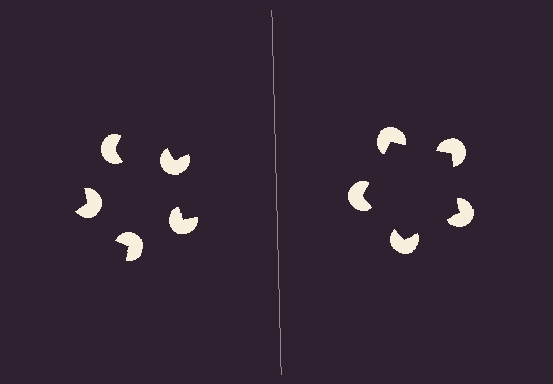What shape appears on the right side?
An illusory pentagon.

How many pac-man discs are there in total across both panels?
10 — 5 on each side.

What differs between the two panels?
The pac-man discs are positioned identically on both sides; only the wedge orientations differ. On the right they align to a pentagon; on the left they are misaligned.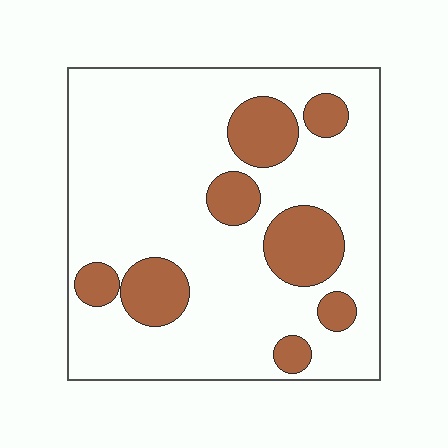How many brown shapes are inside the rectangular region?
8.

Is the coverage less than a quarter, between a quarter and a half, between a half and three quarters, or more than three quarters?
Less than a quarter.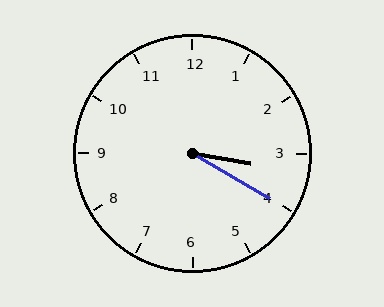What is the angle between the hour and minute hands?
Approximately 20 degrees.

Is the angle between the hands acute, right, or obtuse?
It is acute.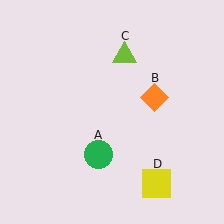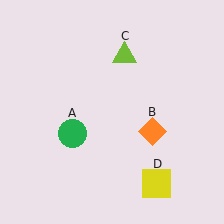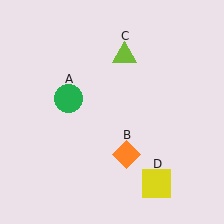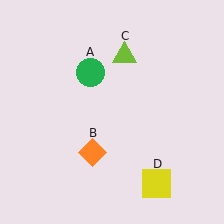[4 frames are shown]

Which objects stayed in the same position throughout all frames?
Lime triangle (object C) and yellow square (object D) remained stationary.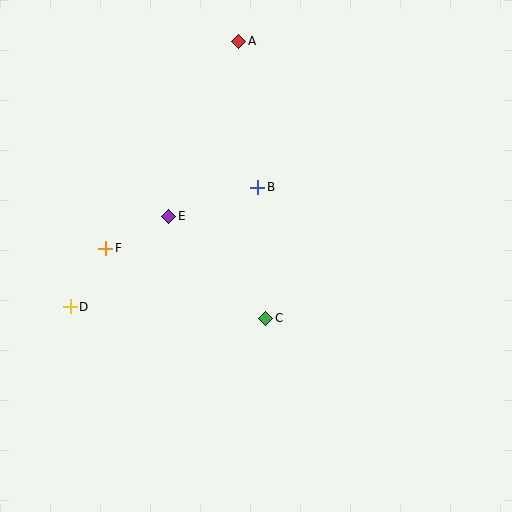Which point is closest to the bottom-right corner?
Point C is closest to the bottom-right corner.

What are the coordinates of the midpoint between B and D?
The midpoint between B and D is at (164, 247).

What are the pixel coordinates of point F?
Point F is at (106, 248).